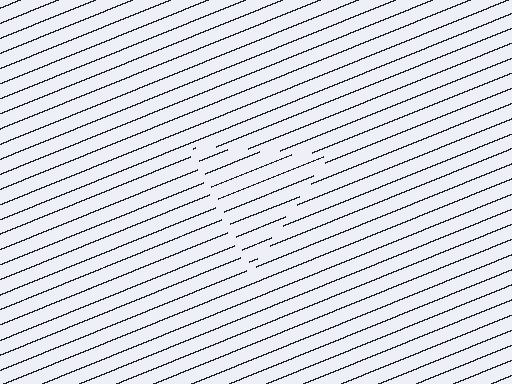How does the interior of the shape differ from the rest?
The interior of the shape contains the same grating, shifted by half a period — the contour is defined by the phase discontinuity where line-ends from the inner and outer gratings abut.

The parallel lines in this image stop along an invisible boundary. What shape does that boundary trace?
An illusory triangle. The interior of the shape contains the same grating, shifted by half a period — the contour is defined by the phase discontinuity where line-ends from the inner and outer gratings abut.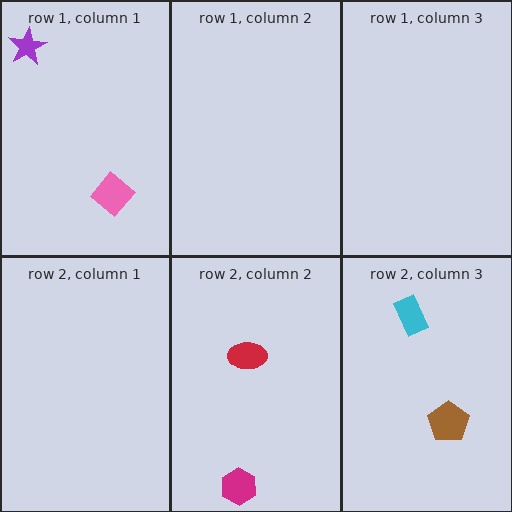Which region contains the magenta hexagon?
The row 2, column 2 region.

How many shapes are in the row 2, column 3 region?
2.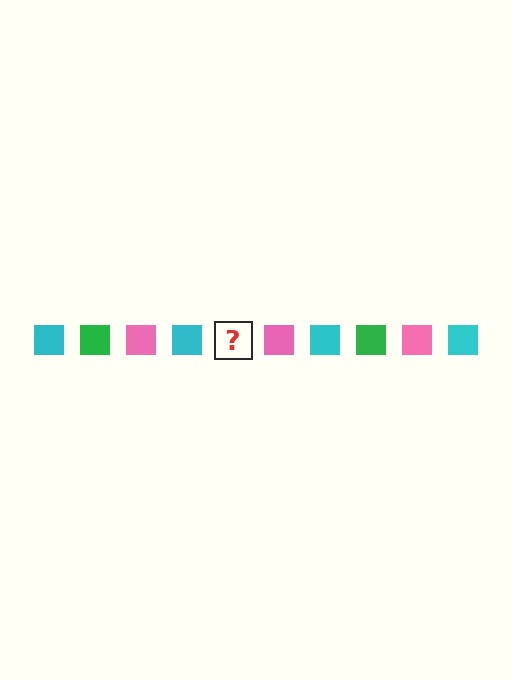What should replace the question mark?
The question mark should be replaced with a green square.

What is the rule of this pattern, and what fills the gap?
The rule is that the pattern cycles through cyan, green, pink squares. The gap should be filled with a green square.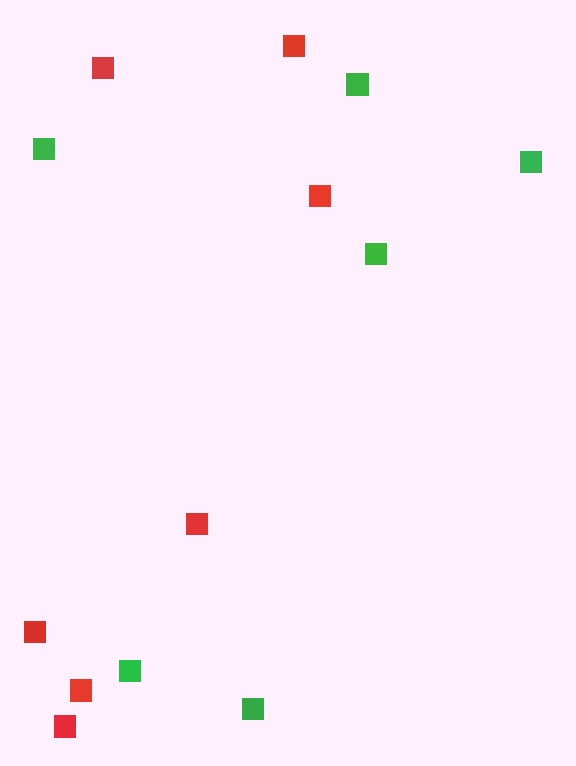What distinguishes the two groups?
There are 2 groups: one group of red squares (7) and one group of green squares (6).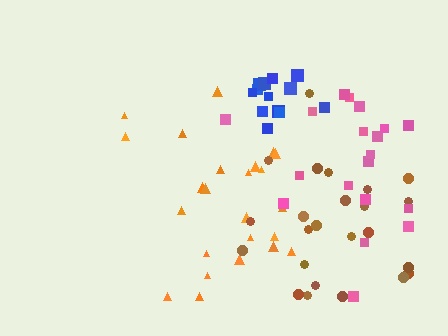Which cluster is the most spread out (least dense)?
Pink.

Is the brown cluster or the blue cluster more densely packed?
Blue.